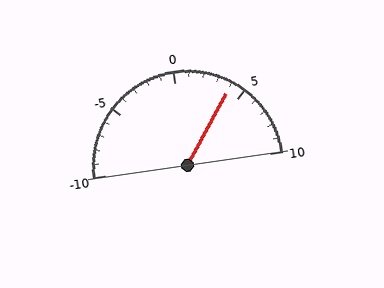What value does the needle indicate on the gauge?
The needle indicates approximately 4.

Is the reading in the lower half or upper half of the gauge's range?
The reading is in the upper half of the range (-10 to 10).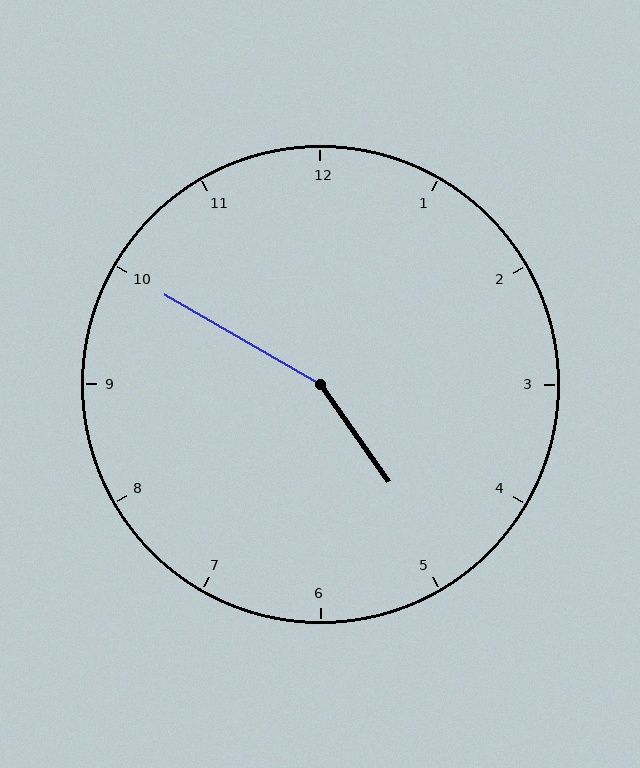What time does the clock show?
4:50.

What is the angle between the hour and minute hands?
Approximately 155 degrees.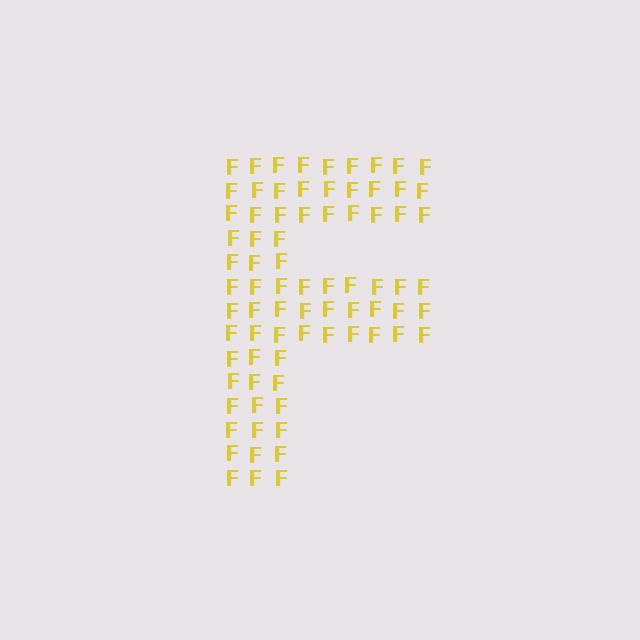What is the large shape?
The large shape is the letter F.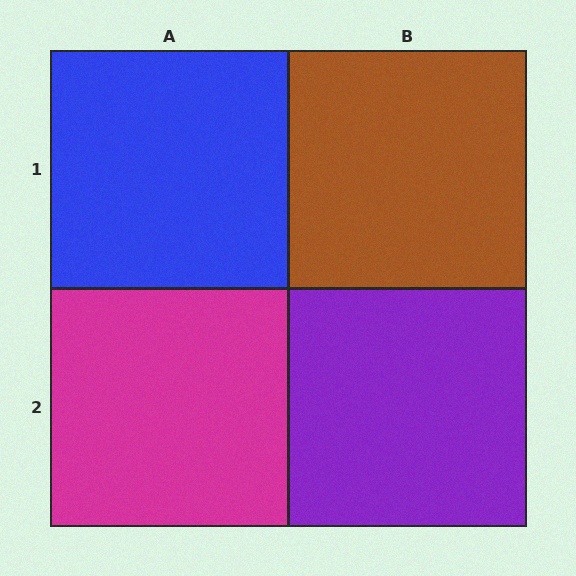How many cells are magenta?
1 cell is magenta.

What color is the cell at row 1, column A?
Blue.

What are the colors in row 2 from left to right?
Magenta, purple.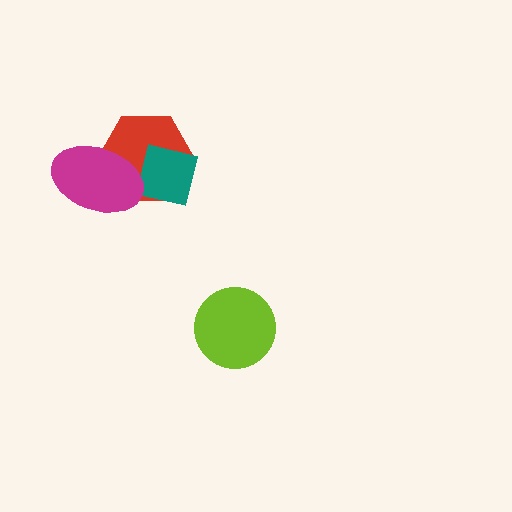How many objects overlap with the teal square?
2 objects overlap with the teal square.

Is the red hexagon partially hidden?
Yes, it is partially covered by another shape.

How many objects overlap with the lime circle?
0 objects overlap with the lime circle.